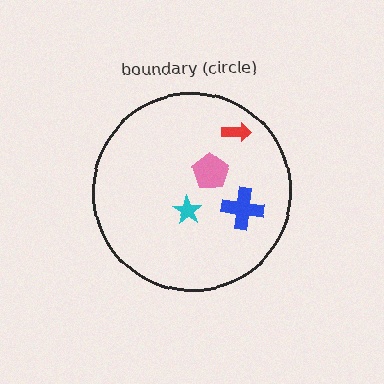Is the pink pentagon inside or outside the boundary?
Inside.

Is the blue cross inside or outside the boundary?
Inside.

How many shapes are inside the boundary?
4 inside, 0 outside.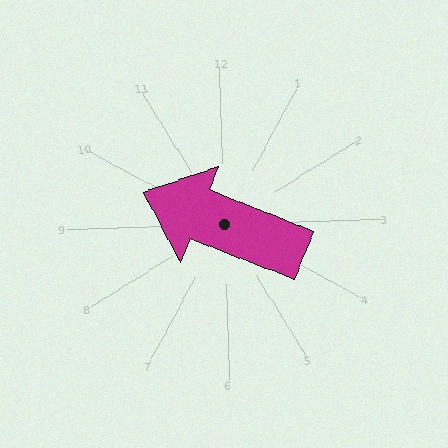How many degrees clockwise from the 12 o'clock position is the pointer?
Approximately 293 degrees.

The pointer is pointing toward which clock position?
Roughly 10 o'clock.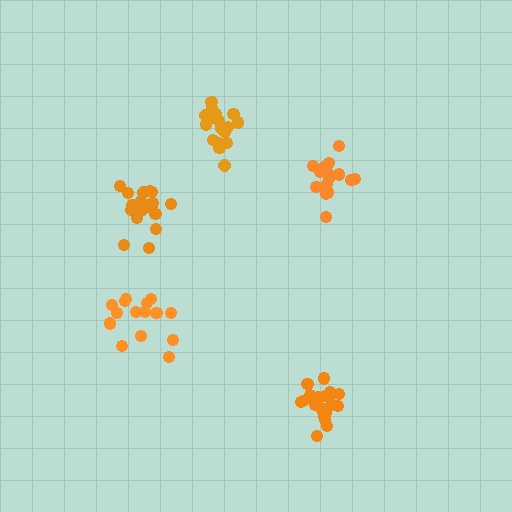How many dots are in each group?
Group 1: 15 dots, Group 2: 15 dots, Group 3: 17 dots, Group 4: 21 dots, Group 5: 17 dots (85 total).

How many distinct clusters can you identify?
There are 5 distinct clusters.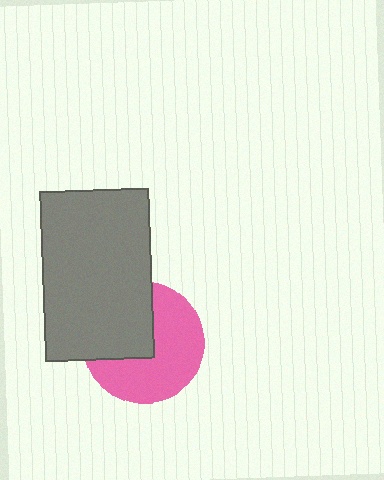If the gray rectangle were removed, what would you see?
You would see the complete pink circle.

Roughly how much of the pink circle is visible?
About half of it is visible (roughly 59%).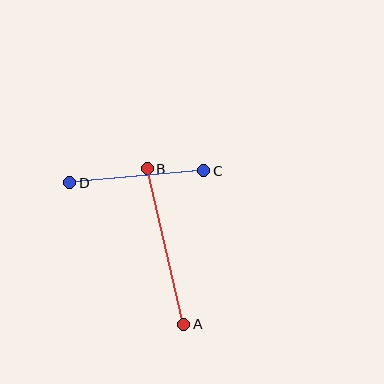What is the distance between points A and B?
The distance is approximately 160 pixels.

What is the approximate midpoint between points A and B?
The midpoint is at approximately (165, 246) pixels.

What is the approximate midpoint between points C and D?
The midpoint is at approximately (137, 177) pixels.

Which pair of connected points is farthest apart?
Points A and B are farthest apart.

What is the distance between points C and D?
The distance is approximately 135 pixels.